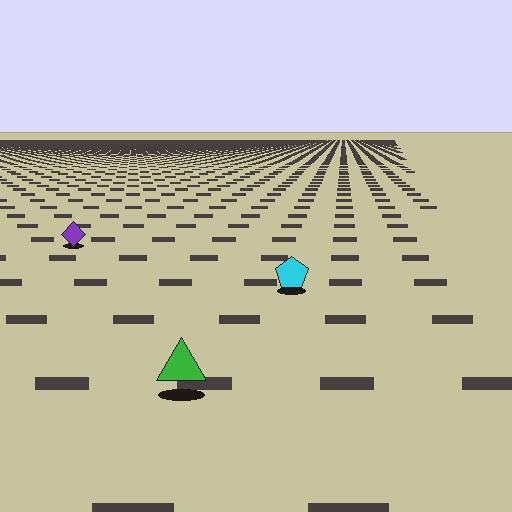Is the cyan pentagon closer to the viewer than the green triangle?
No. The green triangle is closer — you can tell from the texture gradient: the ground texture is coarser near it.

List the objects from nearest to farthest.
From nearest to farthest: the green triangle, the cyan pentagon, the purple diamond.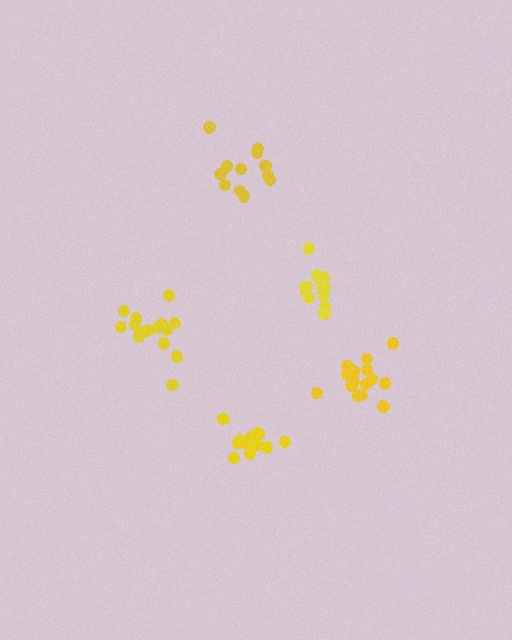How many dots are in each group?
Group 1: 12 dots, Group 2: 15 dots, Group 3: 15 dots, Group 4: 13 dots, Group 5: 14 dots (69 total).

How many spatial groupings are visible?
There are 5 spatial groupings.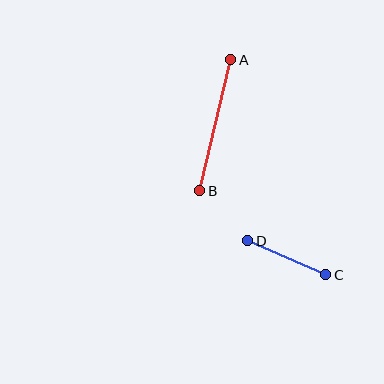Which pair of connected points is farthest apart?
Points A and B are farthest apart.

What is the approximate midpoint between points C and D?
The midpoint is at approximately (287, 258) pixels.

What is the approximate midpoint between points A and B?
The midpoint is at approximately (215, 125) pixels.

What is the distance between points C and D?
The distance is approximately 85 pixels.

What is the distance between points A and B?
The distance is approximately 134 pixels.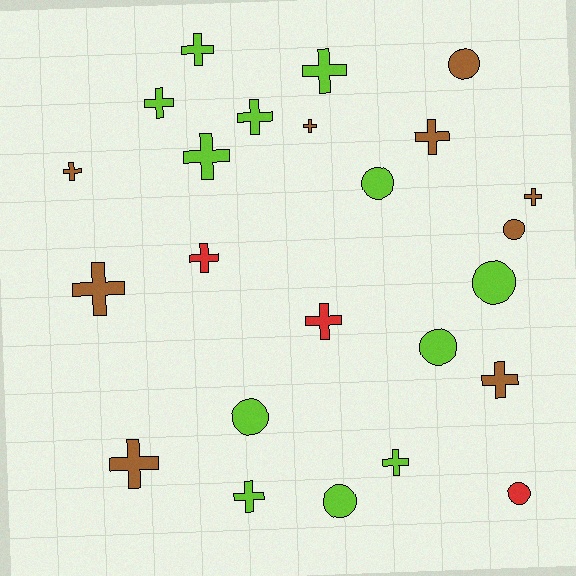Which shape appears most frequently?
Cross, with 16 objects.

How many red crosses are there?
There are 2 red crosses.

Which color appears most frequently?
Lime, with 12 objects.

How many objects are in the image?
There are 24 objects.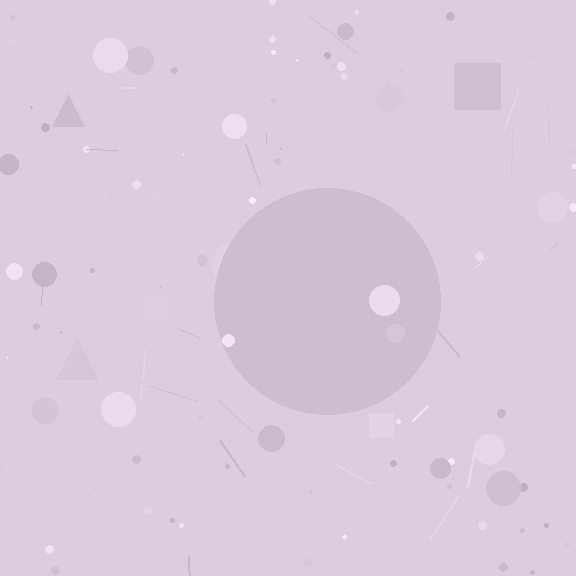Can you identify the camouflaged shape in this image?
The camouflaged shape is a circle.